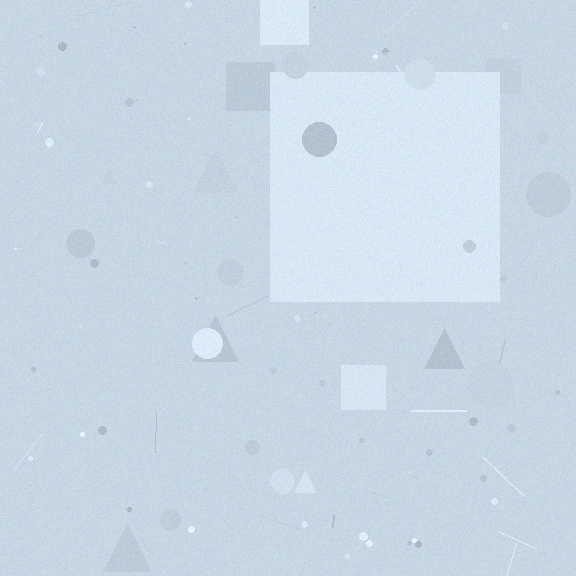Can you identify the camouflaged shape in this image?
The camouflaged shape is a square.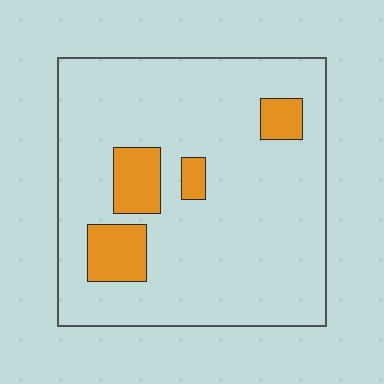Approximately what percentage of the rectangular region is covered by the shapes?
Approximately 15%.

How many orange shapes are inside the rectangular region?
4.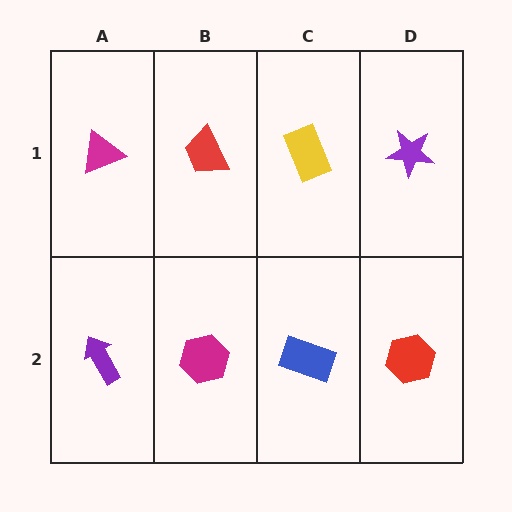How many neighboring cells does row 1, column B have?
3.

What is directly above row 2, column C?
A yellow rectangle.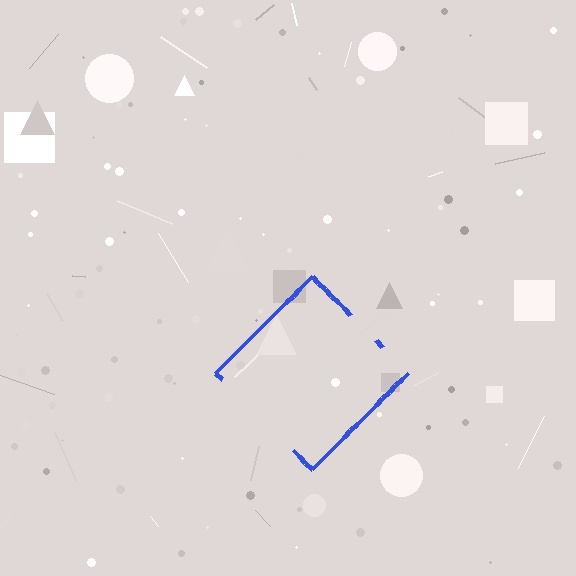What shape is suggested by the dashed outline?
The dashed outline suggests a diamond.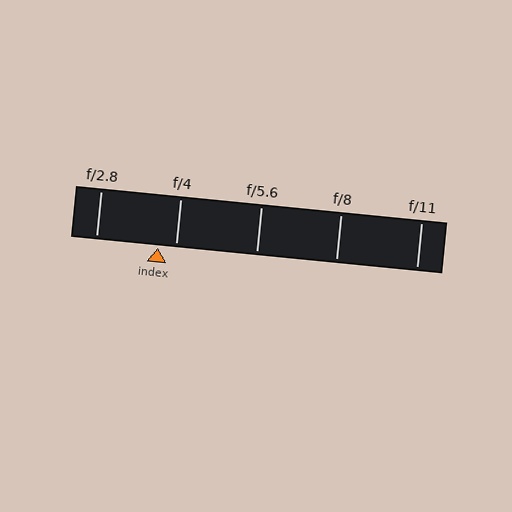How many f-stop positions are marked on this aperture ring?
There are 5 f-stop positions marked.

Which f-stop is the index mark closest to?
The index mark is closest to f/4.